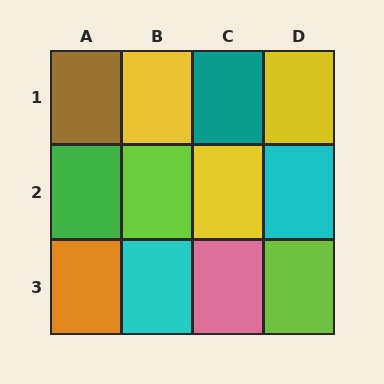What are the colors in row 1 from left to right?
Brown, yellow, teal, yellow.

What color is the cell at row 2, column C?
Yellow.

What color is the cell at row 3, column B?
Cyan.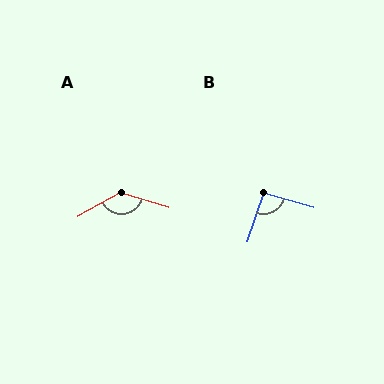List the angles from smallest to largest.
B (92°), A (133°).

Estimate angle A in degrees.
Approximately 133 degrees.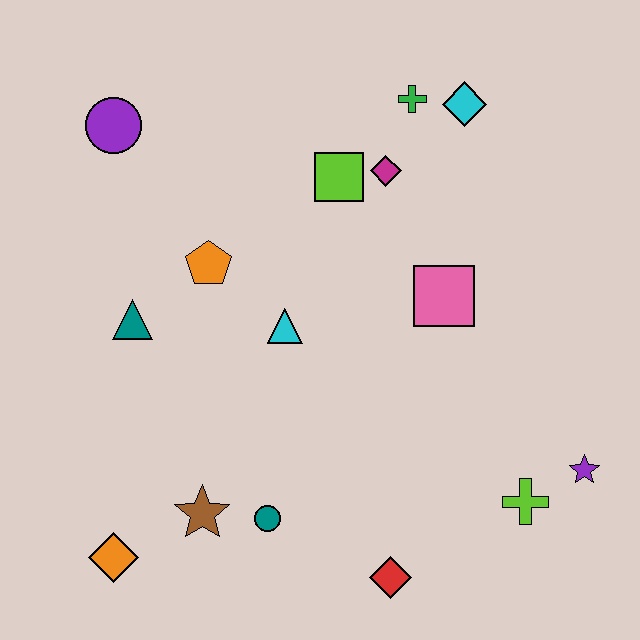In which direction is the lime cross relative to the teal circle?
The lime cross is to the right of the teal circle.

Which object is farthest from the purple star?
The purple circle is farthest from the purple star.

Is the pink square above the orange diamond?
Yes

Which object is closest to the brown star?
The teal circle is closest to the brown star.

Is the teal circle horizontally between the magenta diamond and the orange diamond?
Yes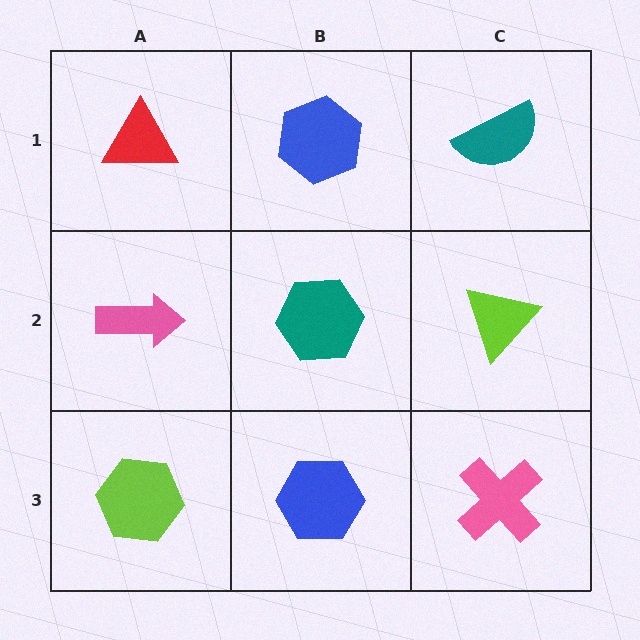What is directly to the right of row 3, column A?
A blue hexagon.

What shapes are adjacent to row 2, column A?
A red triangle (row 1, column A), a lime hexagon (row 3, column A), a teal hexagon (row 2, column B).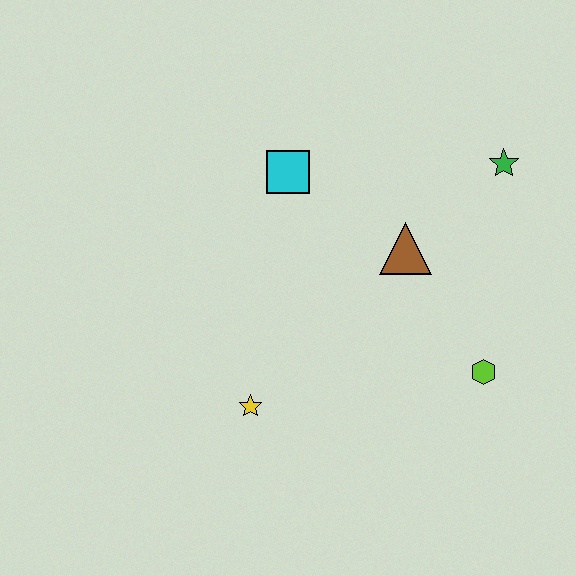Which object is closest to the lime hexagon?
The brown triangle is closest to the lime hexagon.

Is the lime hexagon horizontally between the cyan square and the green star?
Yes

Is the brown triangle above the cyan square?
No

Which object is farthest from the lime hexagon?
The cyan square is farthest from the lime hexagon.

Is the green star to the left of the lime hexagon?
No